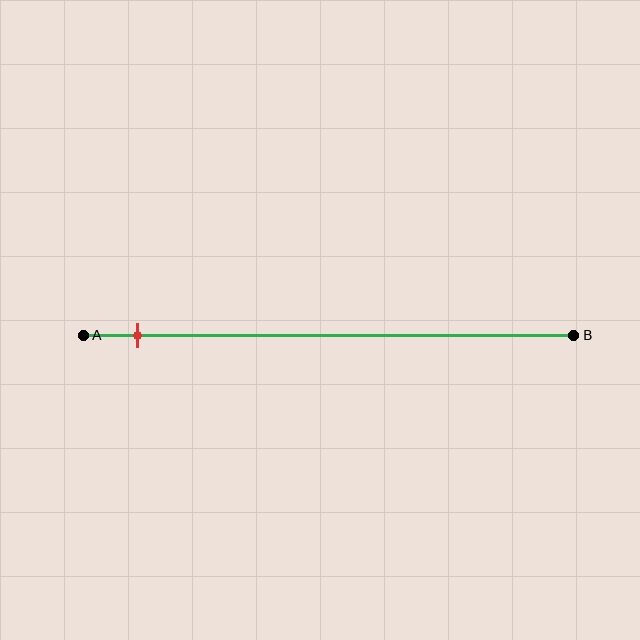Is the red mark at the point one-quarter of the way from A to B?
No, the mark is at about 10% from A, not at the 25% one-quarter point.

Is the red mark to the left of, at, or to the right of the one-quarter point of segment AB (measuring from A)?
The red mark is to the left of the one-quarter point of segment AB.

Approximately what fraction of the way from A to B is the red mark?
The red mark is approximately 10% of the way from A to B.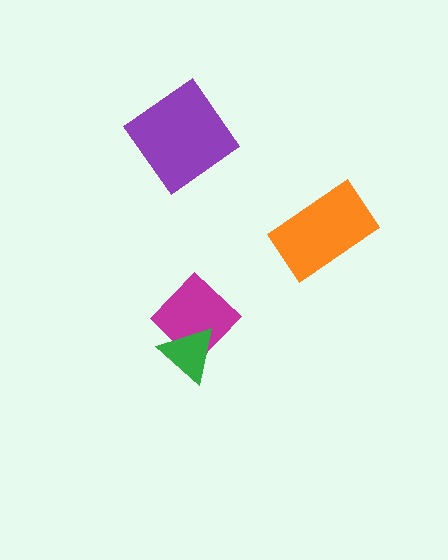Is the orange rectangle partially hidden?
No, no other shape covers it.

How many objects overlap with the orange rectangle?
0 objects overlap with the orange rectangle.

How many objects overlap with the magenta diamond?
1 object overlaps with the magenta diamond.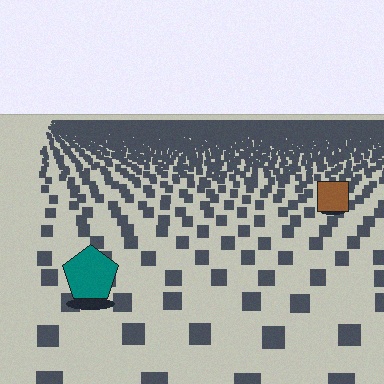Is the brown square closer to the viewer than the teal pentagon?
No. The teal pentagon is closer — you can tell from the texture gradient: the ground texture is coarser near it.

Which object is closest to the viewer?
The teal pentagon is closest. The texture marks near it are larger and more spread out.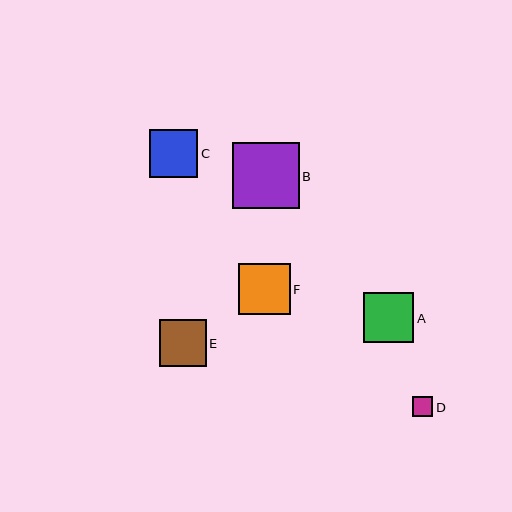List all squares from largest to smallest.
From largest to smallest: B, F, A, C, E, D.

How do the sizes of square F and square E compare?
Square F and square E are approximately the same size.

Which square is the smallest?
Square D is the smallest with a size of approximately 20 pixels.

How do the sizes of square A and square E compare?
Square A and square E are approximately the same size.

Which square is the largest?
Square B is the largest with a size of approximately 66 pixels.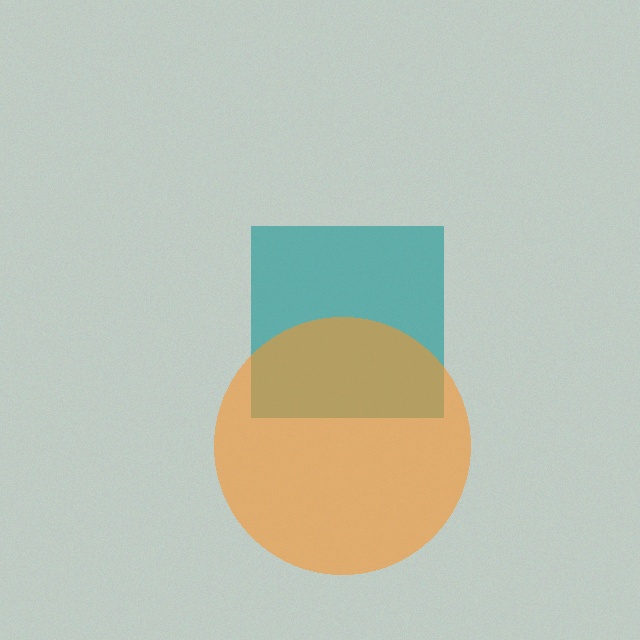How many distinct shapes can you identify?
There are 2 distinct shapes: a teal square, an orange circle.